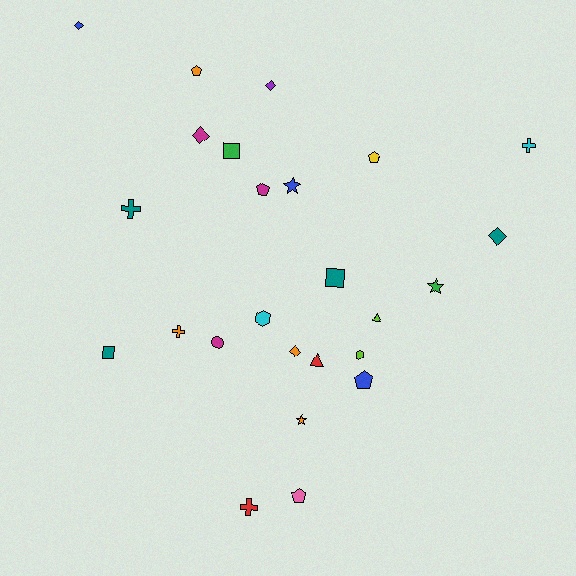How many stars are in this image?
There are 3 stars.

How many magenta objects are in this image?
There are 3 magenta objects.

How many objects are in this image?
There are 25 objects.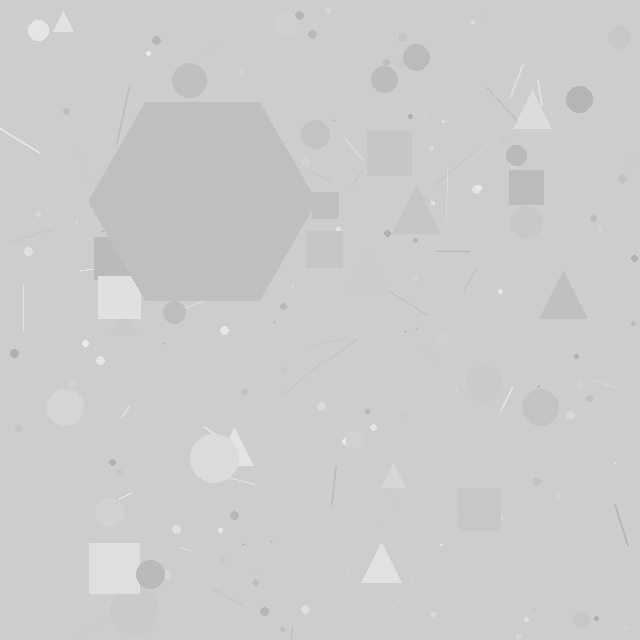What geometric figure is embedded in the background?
A hexagon is embedded in the background.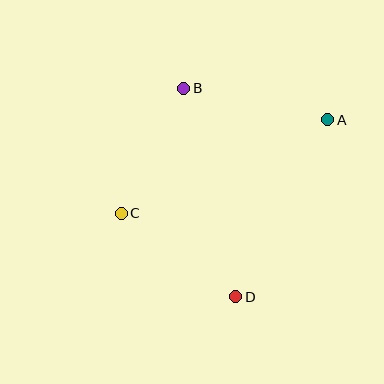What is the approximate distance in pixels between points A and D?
The distance between A and D is approximately 200 pixels.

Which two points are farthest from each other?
Points A and C are farthest from each other.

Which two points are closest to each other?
Points B and C are closest to each other.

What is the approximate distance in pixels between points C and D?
The distance between C and D is approximately 142 pixels.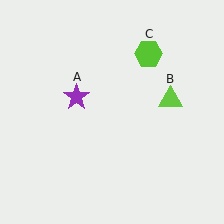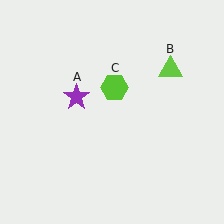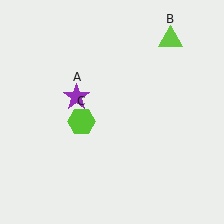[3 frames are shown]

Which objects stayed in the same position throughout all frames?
Purple star (object A) remained stationary.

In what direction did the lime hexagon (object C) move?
The lime hexagon (object C) moved down and to the left.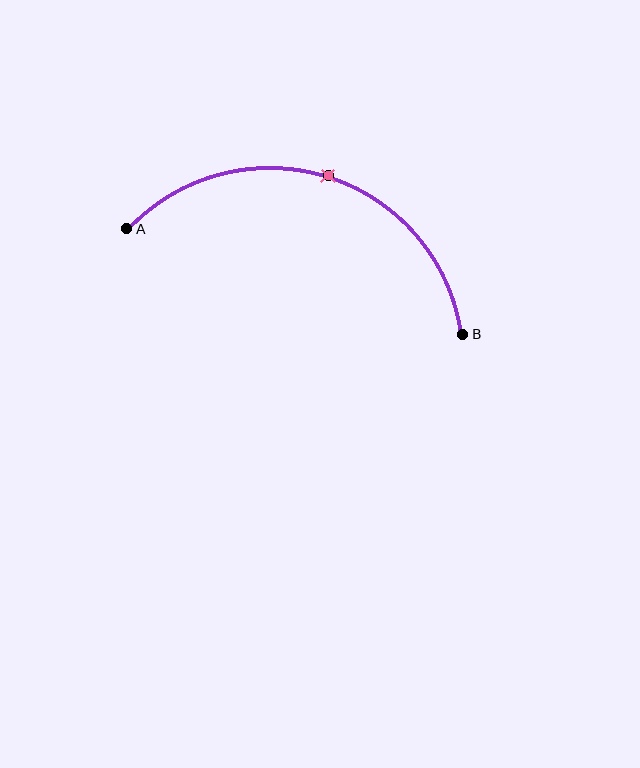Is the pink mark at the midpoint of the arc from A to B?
Yes. The pink mark lies on the arc at equal arc-length from both A and B — it is the arc midpoint.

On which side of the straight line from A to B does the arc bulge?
The arc bulges above the straight line connecting A and B.